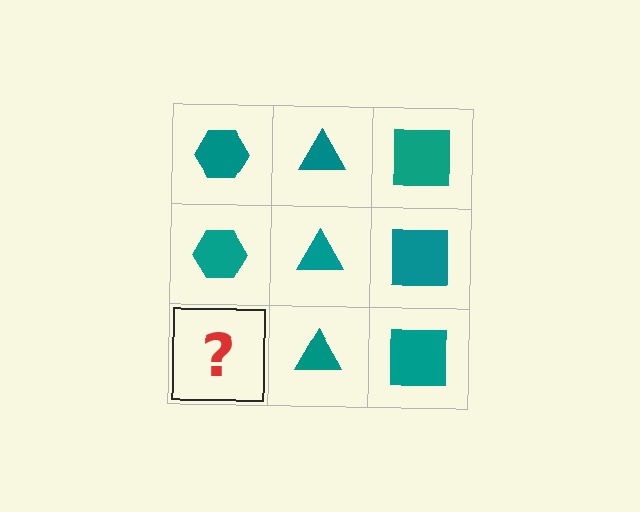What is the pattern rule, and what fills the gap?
The rule is that each column has a consistent shape. The gap should be filled with a teal hexagon.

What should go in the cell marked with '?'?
The missing cell should contain a teal hexagon.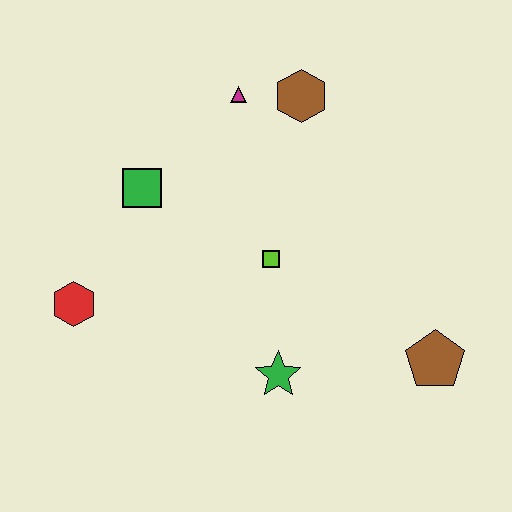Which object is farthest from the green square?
The brown pentagon is farthest from the green square.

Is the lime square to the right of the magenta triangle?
Yes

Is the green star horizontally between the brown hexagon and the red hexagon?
Yes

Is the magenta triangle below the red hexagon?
No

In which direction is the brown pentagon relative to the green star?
The brown pentagon is to the right of the green star.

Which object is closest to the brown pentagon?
The green star is closest to the brown pentagon.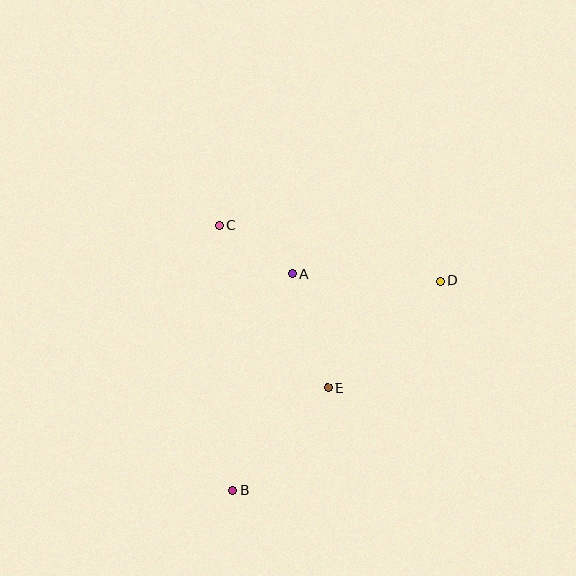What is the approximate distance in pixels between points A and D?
The distance between A and D is approximately 148 pixels.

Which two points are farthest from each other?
Points B and D are farthest from each other.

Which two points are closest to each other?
Points A and C are closest to each other.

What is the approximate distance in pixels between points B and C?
The distance between B and C is approximately 265 pixels.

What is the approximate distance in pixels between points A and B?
The distance between A and B is approximately 224 pixels.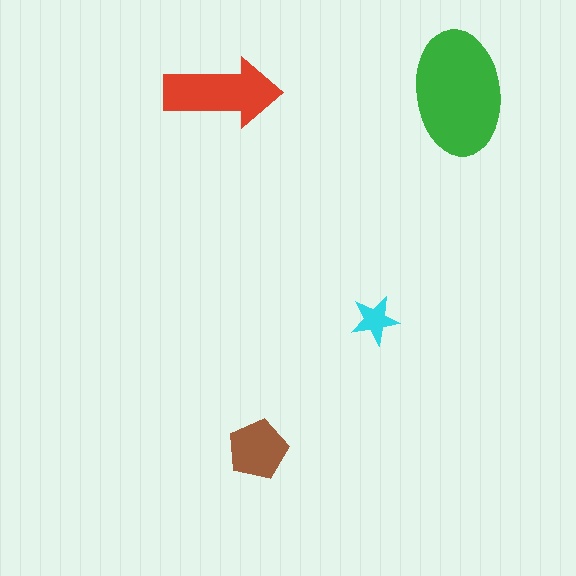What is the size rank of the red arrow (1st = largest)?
2nd.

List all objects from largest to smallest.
The green ellipse, the red arrow, the brown pentagon, the cyan star.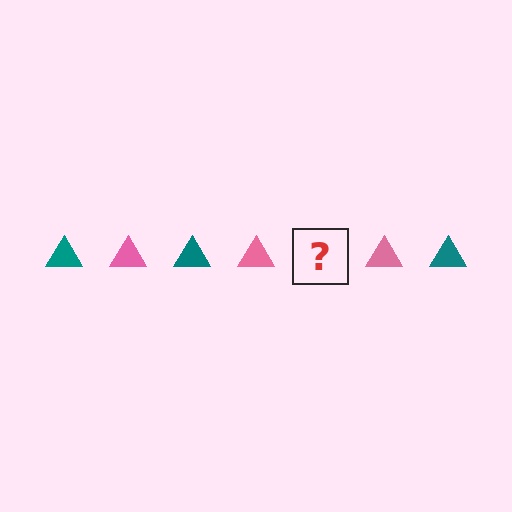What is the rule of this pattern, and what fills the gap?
The rule is that the pattern cycles through teal, pink triangles. The gap should be filled with a teal triangle.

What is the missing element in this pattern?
The missing element is a teal triangle.